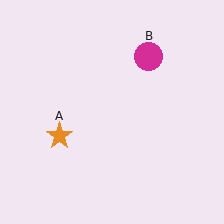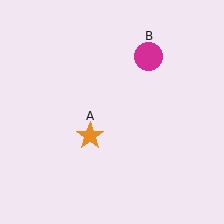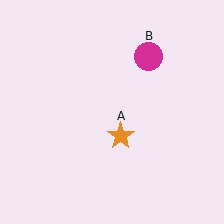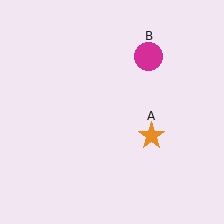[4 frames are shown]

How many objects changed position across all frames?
1 object changed position: orange star (object A).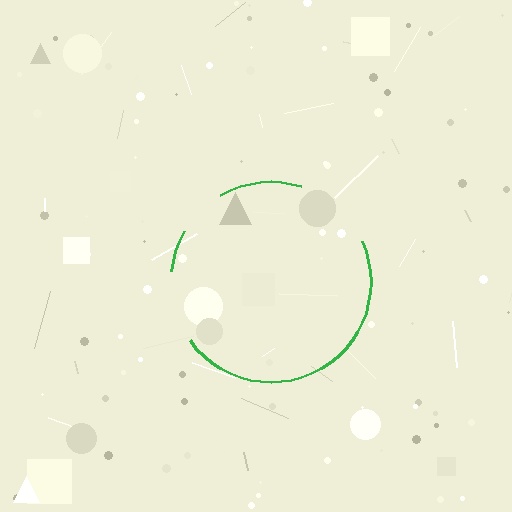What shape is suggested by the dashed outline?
The dashed outline suggests a circle.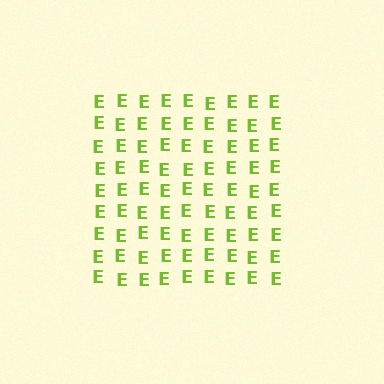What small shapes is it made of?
It is made of small letter E's.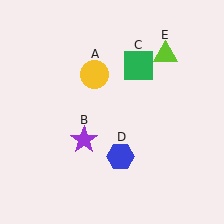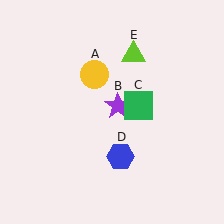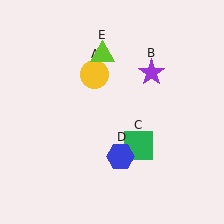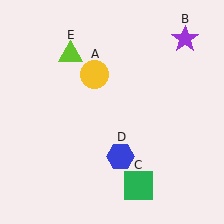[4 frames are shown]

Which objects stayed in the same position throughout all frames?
Yellow circle (object A) and blue hexagon (object D) remained stationary.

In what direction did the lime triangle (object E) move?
The lime triangle (object E) moved left.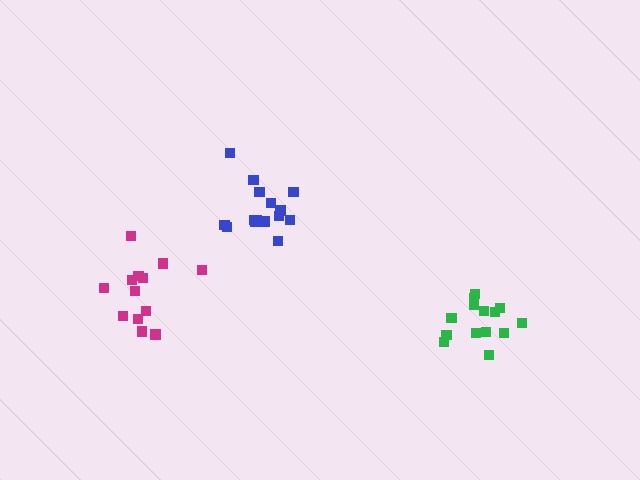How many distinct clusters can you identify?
There are 3 distinct clusters.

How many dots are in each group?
Group 1: 13 dots, Group 2: 15 dots, Group 3: 14 dots (42 total).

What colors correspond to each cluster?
The clusters are colored: magenta, blue, green.